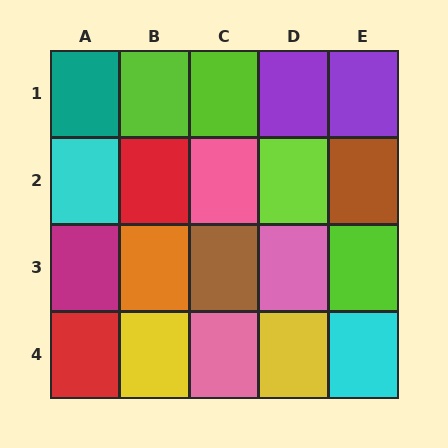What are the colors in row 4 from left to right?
Red, yellow, pink, yellow, cyan.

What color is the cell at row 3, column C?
Brown.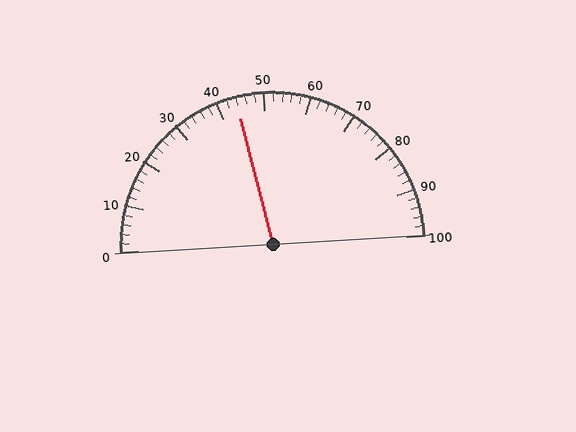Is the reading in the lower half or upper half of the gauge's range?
The reading is in the lower half of the range (0 to 100).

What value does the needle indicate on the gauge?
The needle indicates approximately 44.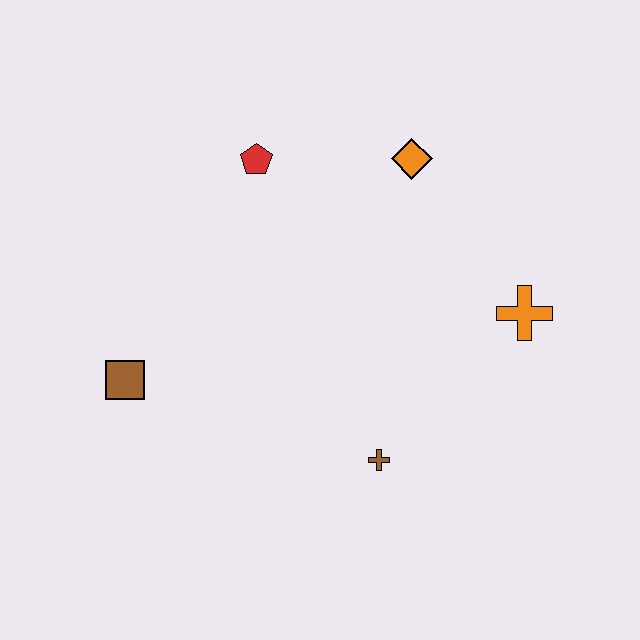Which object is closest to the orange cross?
The orange diamond is closest to the orange cross.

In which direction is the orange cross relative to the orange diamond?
The orange cross is below the orange diamond.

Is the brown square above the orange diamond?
No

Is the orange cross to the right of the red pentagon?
Yes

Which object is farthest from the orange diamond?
The brown square is farthest from the orange diamond.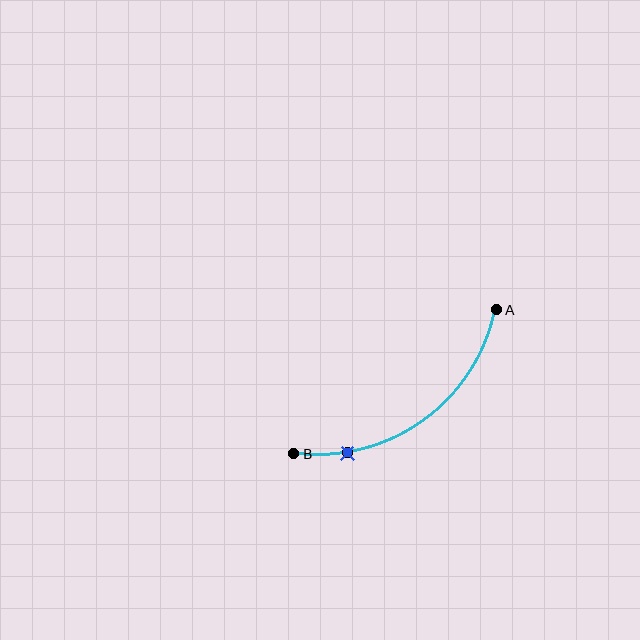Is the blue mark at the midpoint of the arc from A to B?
No. The blue mark lies on the arc but is closer to endpoint B. The arc midpoint would be at the point on the curve equidistant along the arc from both A and B.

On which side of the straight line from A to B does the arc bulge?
The arc bulges below and to the right of the straight line connecting A and B.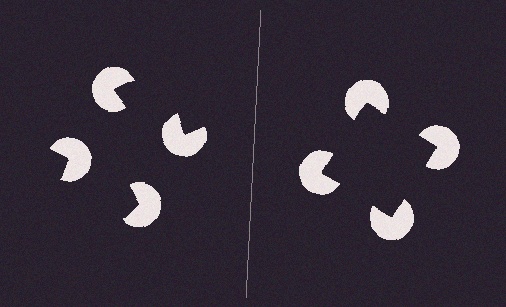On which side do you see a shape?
An illusory square appears on the right side. On the left side the wedge cuts are rotated, so no coherent shape forms.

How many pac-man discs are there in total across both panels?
8 — 4 on each side.